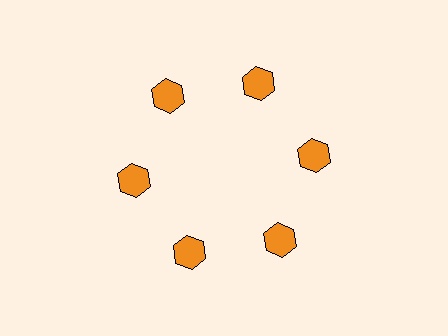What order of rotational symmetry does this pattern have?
This pattern has 6-fold rotational symmetry.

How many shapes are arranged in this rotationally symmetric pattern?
There are 6 shapes, arranged in 6 groups of 1.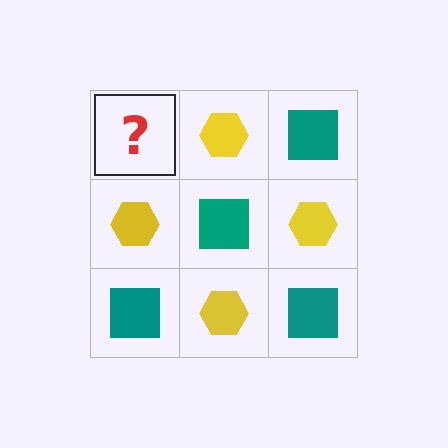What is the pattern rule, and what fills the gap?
The rule is that it alternates teal square and yellow hexagon in a checkerboard pattern. The gap should be filled with a teal square.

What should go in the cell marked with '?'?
The missing cell should contain a teal square.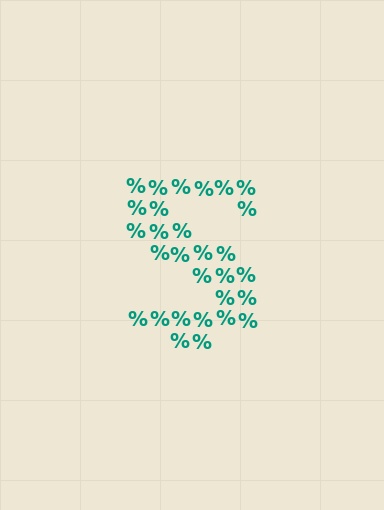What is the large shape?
The large shape is the letter S.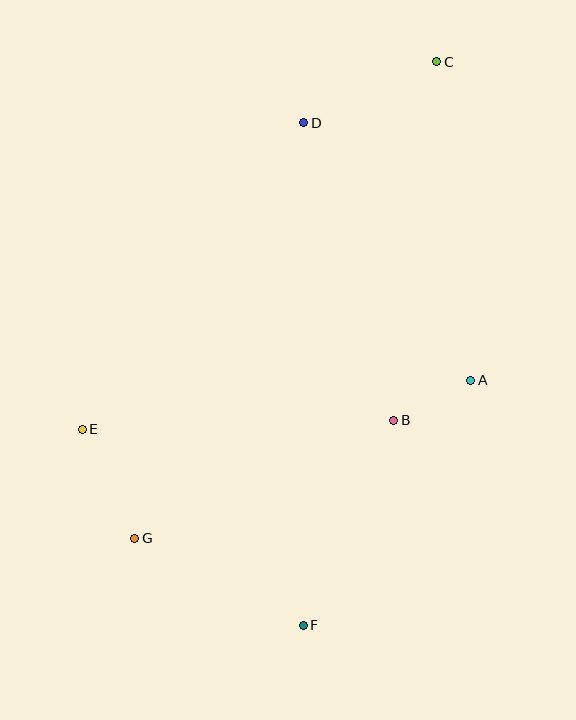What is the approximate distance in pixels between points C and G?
The distance between C and G is approximately 564 pixels.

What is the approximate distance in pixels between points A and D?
The distance between A and D is approximately 307 pixels.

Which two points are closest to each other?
Points A and B are closest to each other.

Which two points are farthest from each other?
Points C and F are farthest from each other.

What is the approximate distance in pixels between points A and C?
The distance between A and C is approximately 321 pixels.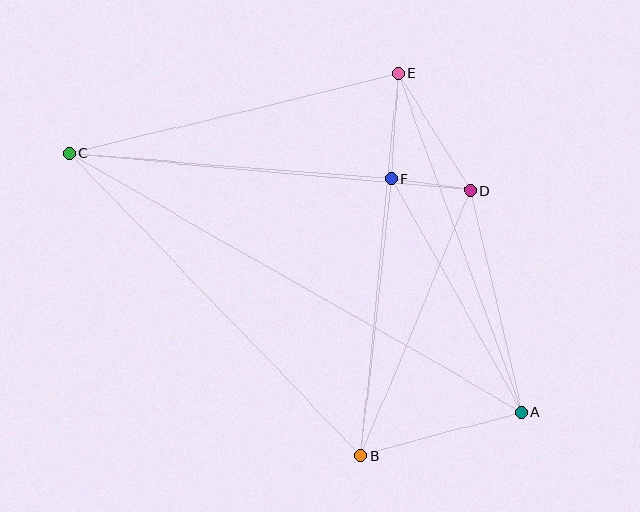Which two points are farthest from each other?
Points A and C are farthest from each other.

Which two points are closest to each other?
Points D and F are closest to each other.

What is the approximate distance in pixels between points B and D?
The distance between B and D is approximately 287 pixels.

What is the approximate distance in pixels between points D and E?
The distance between D and E is approximately 138 pixels.